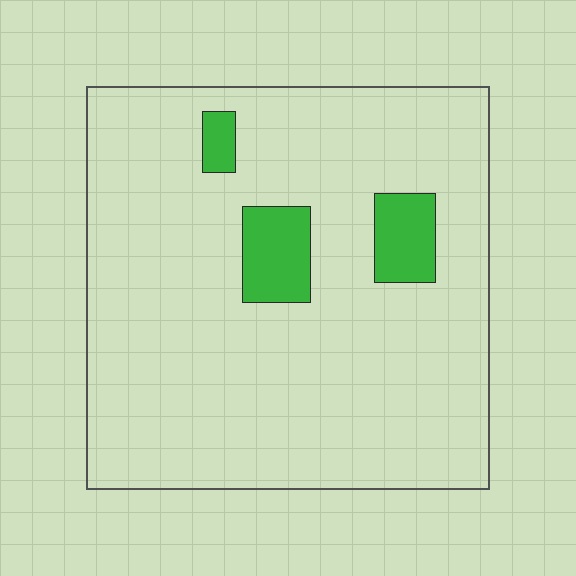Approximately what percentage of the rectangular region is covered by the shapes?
Approximately 10%.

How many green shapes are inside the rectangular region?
3.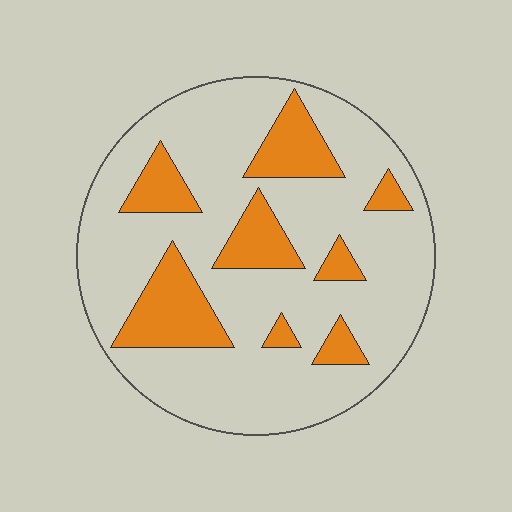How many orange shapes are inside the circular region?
8.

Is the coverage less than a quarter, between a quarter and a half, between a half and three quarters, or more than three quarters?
Less than a quarter.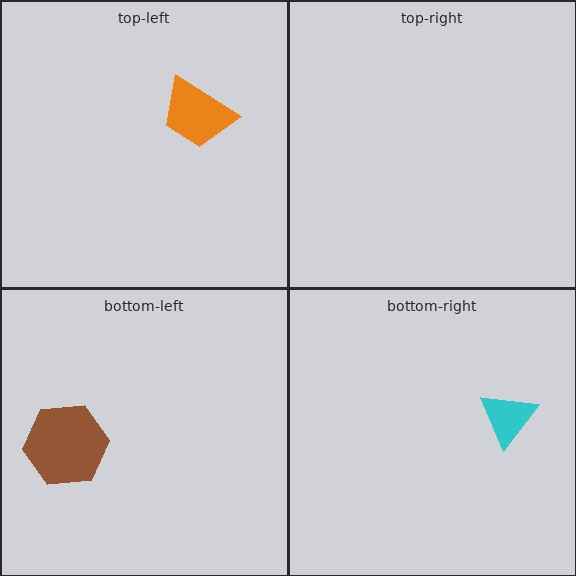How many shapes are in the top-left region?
1.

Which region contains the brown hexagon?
The bottom-left region.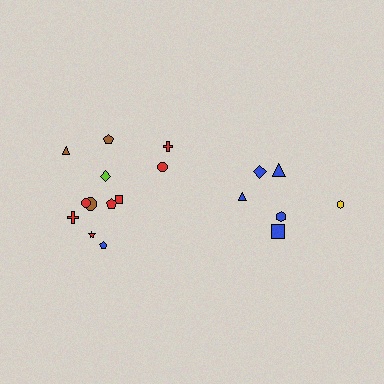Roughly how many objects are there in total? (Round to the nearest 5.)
Roughly 20 objects in total.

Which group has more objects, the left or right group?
The left group.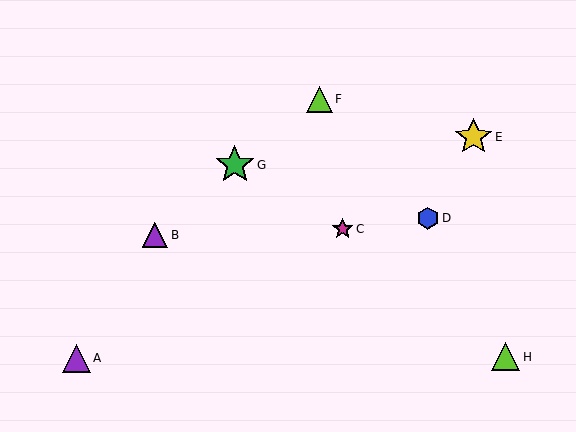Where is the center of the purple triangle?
The center of the purple triangle is at (155, 235).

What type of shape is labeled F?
Shape F is a lime triangle.